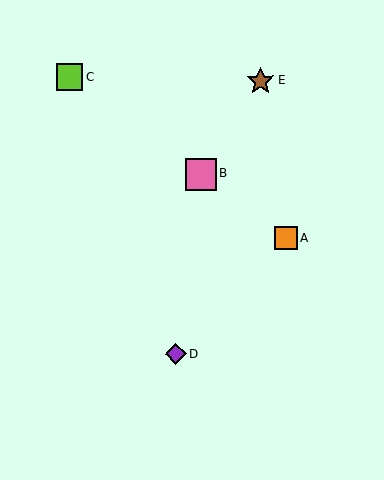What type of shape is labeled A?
Shape A is an orange square.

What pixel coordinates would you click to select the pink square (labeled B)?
Click at (201, 174) to select the pink square B.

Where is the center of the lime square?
The center of the lime square is at (70, 77).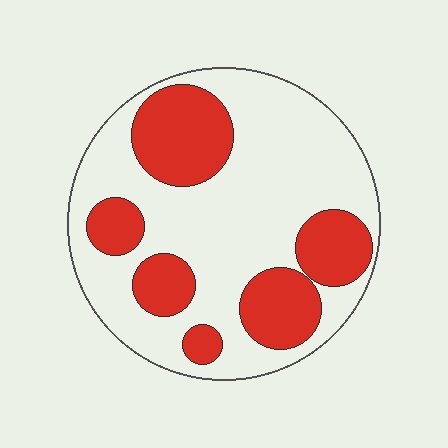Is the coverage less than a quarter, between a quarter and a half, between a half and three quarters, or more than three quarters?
Between a quarter and a half.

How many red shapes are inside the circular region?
6.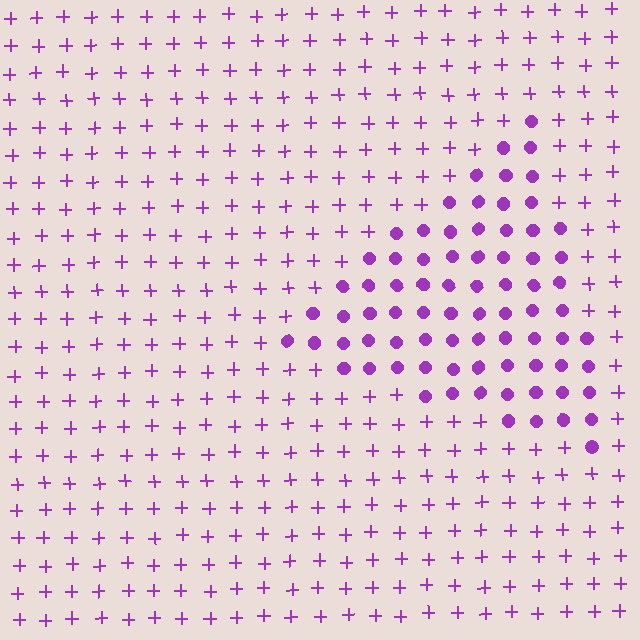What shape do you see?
I see a triangle.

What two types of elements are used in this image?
The image uses circles inside the triangle region and plus signs outside it.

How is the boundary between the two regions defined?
The boundary is defined by a change in element shape: circles inside vs. plus signs outside. All elements share the same color and spacing.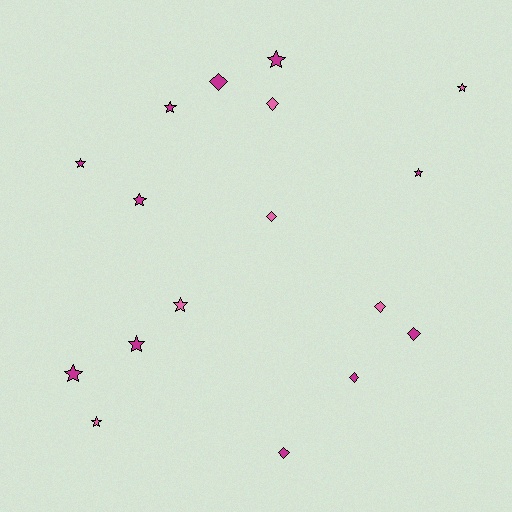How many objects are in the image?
There are 17 objects.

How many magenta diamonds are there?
There are 4 magenta diamonds.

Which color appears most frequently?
Magenta, with 11 objects.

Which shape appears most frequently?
Star, with 10 objects.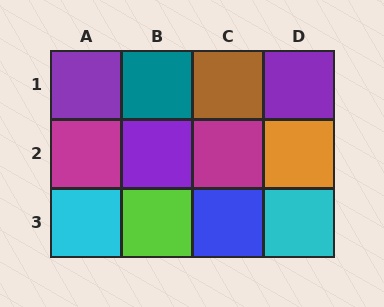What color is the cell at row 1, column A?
Purple.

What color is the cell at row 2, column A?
Magenta.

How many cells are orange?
1 cell is orange.